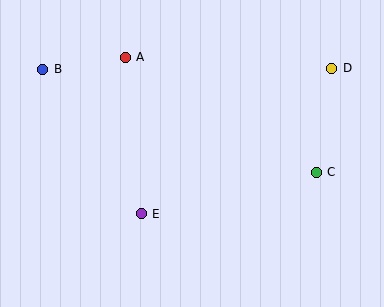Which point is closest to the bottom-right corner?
Point C is closest to the bottom-right corner.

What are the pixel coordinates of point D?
Point D is at (332, 68).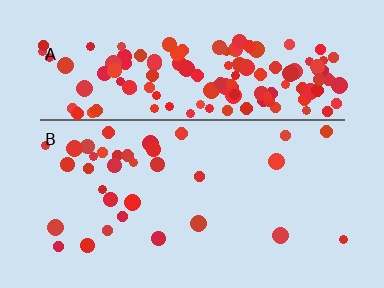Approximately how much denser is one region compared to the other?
Approximately 4.2× — region A over region B.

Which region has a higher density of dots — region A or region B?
A (the top).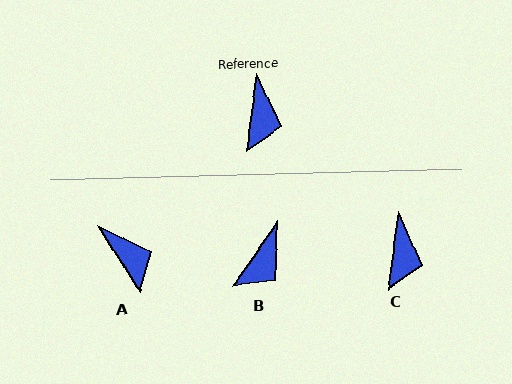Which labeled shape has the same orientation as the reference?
C.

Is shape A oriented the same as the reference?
No, it is off by about 40 degrees.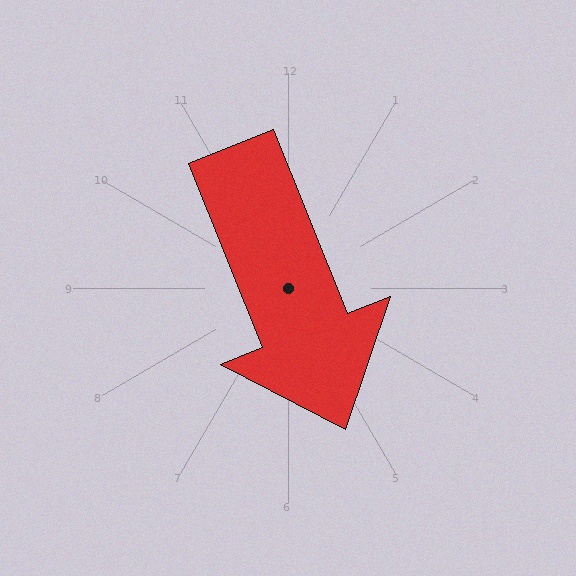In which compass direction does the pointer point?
South.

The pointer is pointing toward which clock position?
Roughly 5 o'clock.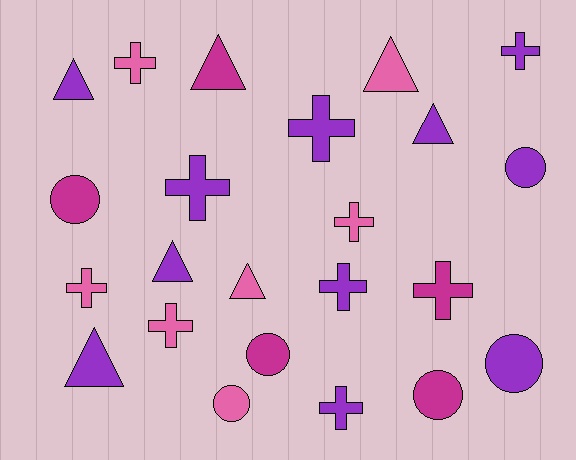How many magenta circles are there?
There are 3 magenta circles.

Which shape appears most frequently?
Cross, with 10 objects.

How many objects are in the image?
There are 23 objects.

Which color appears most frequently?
Purple, with 11 objects.